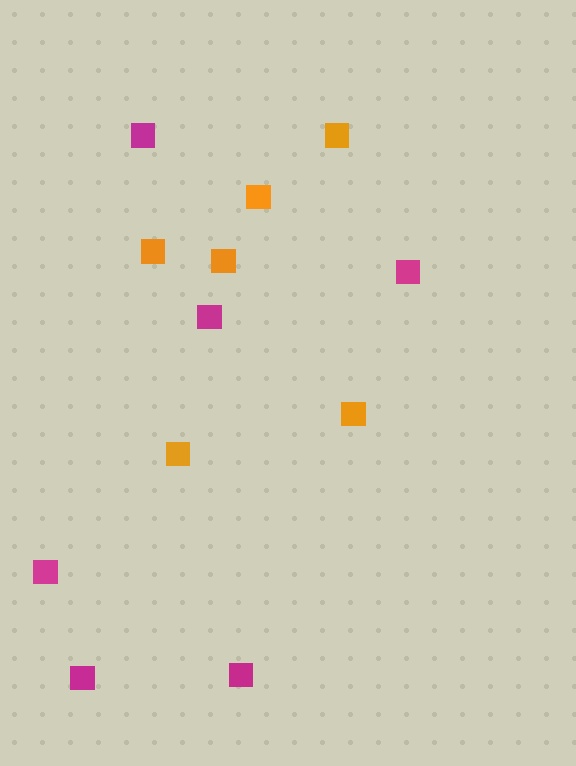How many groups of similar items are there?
There are 2 groups: one group of orange squares (6) and one group of magenta squares (6).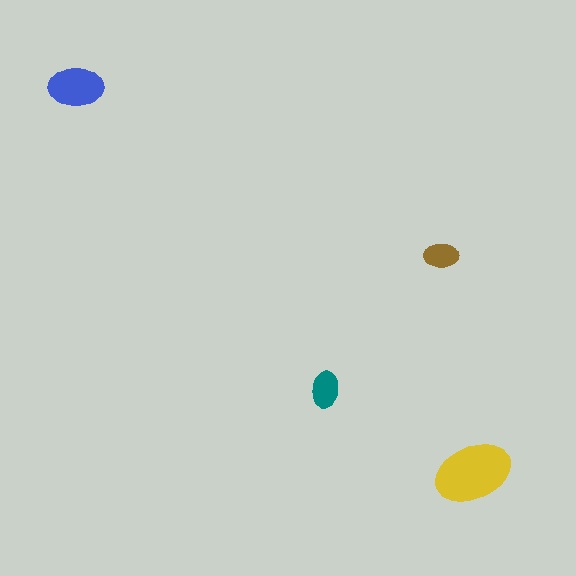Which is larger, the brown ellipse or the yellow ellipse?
The yellow one.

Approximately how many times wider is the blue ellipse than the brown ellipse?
About 1.5 times wider.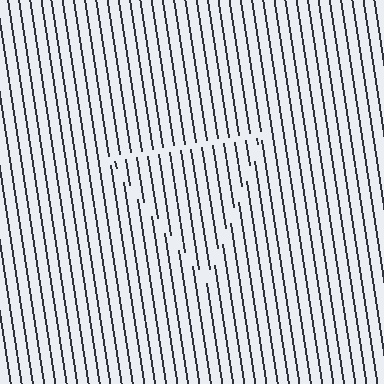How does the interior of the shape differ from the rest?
The interior of the shape contains the same grating, shifted by half a period — the contour is defined by the phase discontinuity where line-ends from the inner and outer gratings abut.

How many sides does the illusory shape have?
3 sides — the line-ends trace a triangle.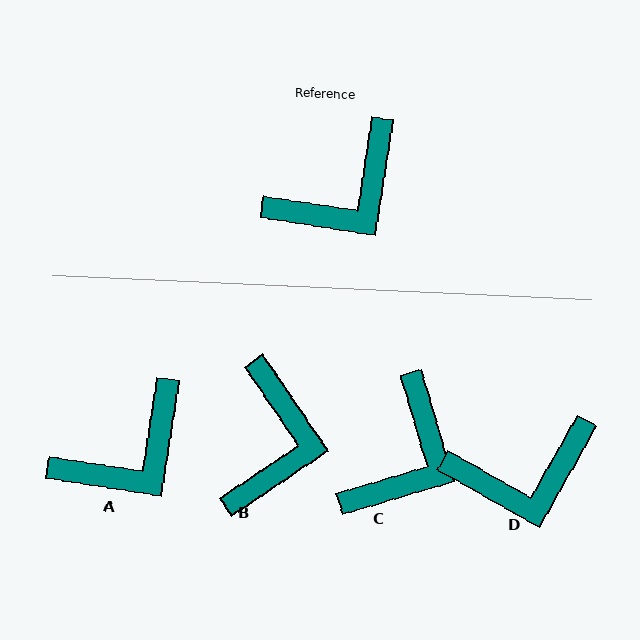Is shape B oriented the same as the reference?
No, it is off by about 43 degrees.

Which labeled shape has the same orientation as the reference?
A.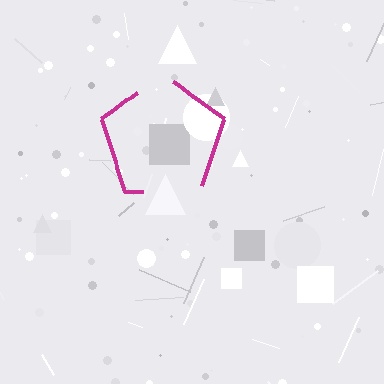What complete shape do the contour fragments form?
The contour fragments form a pentagon.